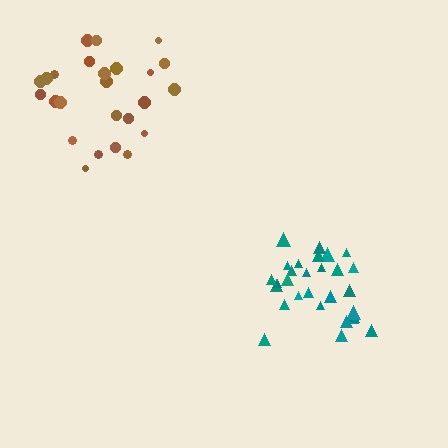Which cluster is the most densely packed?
Teal.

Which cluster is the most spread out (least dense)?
Brown.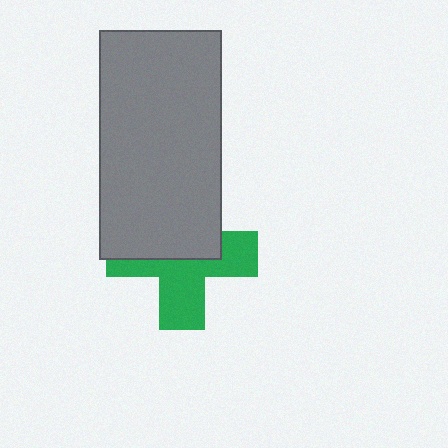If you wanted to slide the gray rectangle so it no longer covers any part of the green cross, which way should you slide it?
Slide it up — that is the most direct way to separate the two shapes.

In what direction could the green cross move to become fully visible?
The green cross could move down. That would shift it out from behind the gray rectangle entirely.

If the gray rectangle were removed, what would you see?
You would see the complete green cross.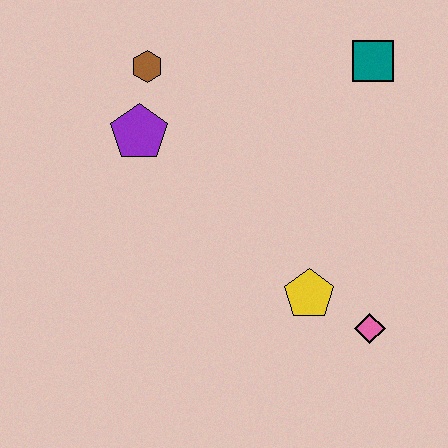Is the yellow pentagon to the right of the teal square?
No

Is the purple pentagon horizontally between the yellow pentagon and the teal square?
No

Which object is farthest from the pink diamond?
The brown hexagon is farthest from the pink diamond.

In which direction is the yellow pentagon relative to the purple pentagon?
The yellow pentagon is to the right of the purple pentagon.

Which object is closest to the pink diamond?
The yellow pentagon is closest to the pink diamond.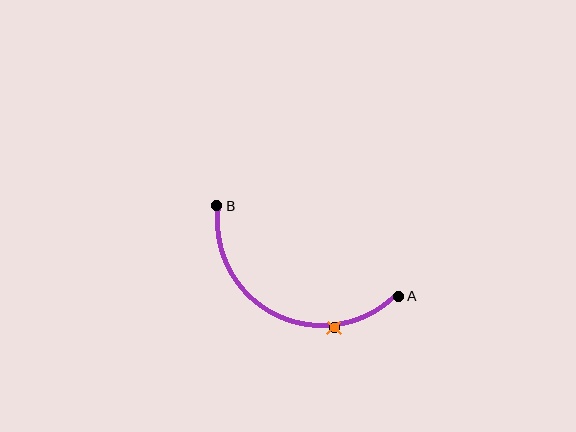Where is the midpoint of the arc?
The arc midpoint is the point on the curve farthest from the straight line joining A and B. It sits below that line.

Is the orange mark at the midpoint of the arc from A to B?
No. The orange mark lies on the arc but is closer to endpoint A. The arc midpoint would be at the point on the curve equidistant along the arc from both A and B.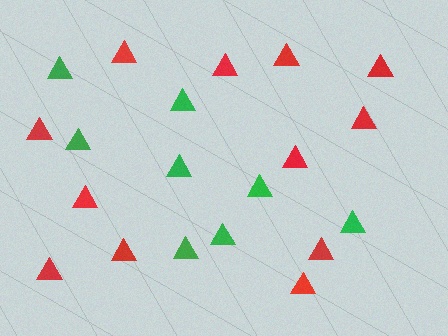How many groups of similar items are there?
There are 2 groups: one group of green triangles (8) and one group of red triangles (12).